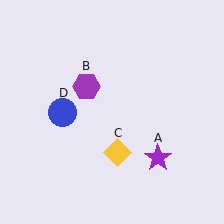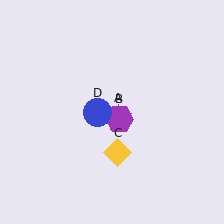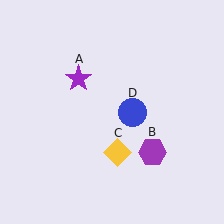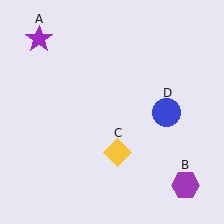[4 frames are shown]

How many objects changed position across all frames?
3 objects changed position: purple star (object A), purple hexagon (object B), blue circle (object D).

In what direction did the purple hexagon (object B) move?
The purple hexagon (object B) moved down and to the right.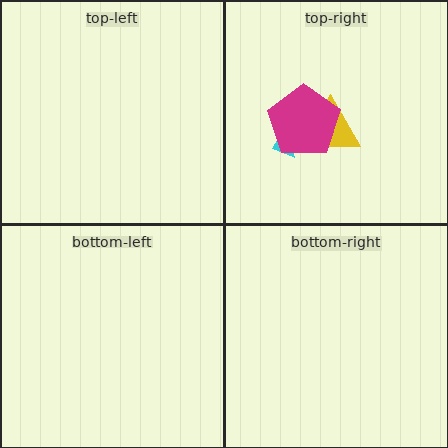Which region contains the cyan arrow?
The top-right region.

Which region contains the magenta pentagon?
The top-right region.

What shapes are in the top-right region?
The cyan arrow, the yellow triangle, the magenta pentagon.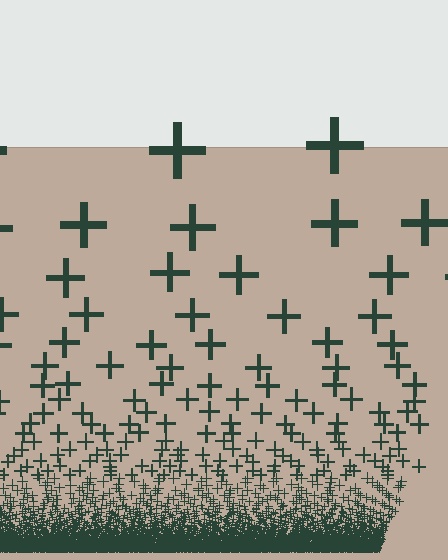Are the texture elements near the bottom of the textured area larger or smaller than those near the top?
Smaller. The gradient is inverted — elements near the bottom are smaller and denser.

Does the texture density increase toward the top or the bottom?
Density increases toward the bottom.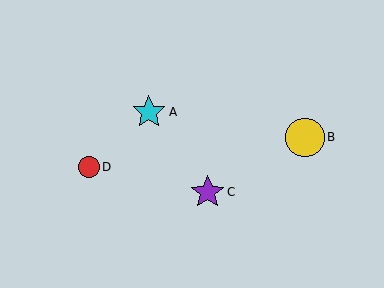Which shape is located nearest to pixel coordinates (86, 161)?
The red circle (labeled D) at (89, 167) is nearest to that location.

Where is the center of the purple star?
The center of the purple star is at (208, 192).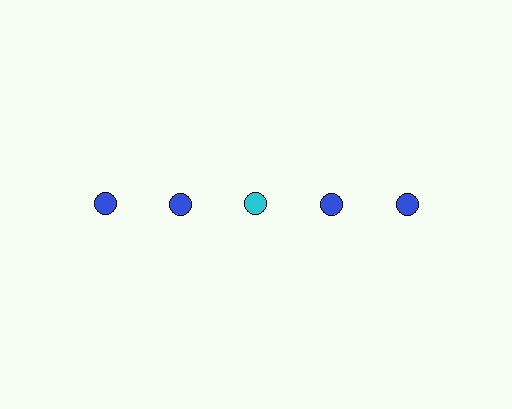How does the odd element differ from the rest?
It has a different color: cyan instead of blue.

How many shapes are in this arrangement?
There are 5 shapes arranged in a grid pattern.